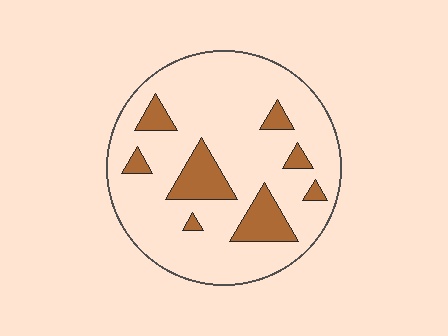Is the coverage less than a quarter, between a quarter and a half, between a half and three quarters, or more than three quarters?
Less than a quarter.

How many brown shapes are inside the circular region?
8.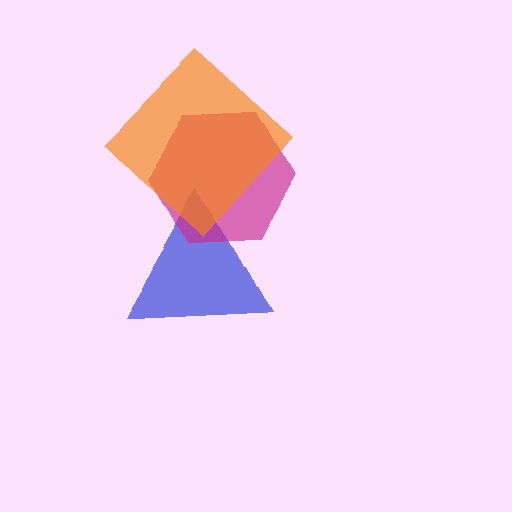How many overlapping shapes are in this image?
There are 3 overlapping shapes in the image.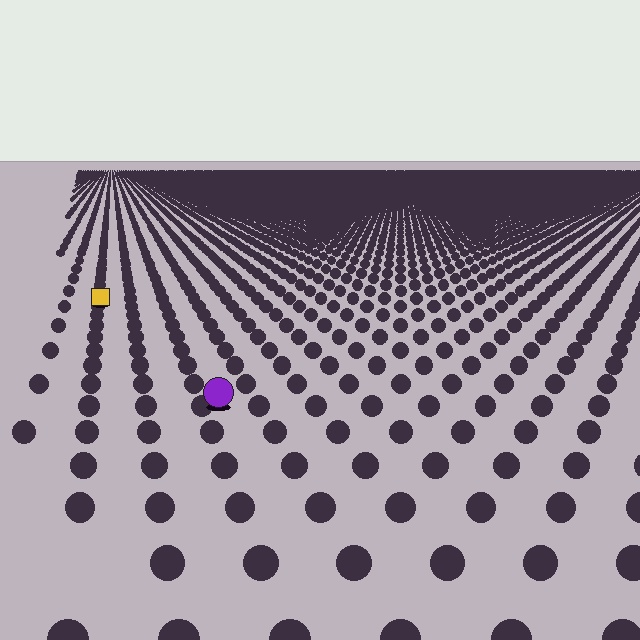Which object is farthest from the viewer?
The yellow square is farthest from the viewer. It appears smaller and the ground texture around it is denser.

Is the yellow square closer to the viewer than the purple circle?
No. The purple circle is closer — you can tell from the texture gradient: the ground texture is coarser near it.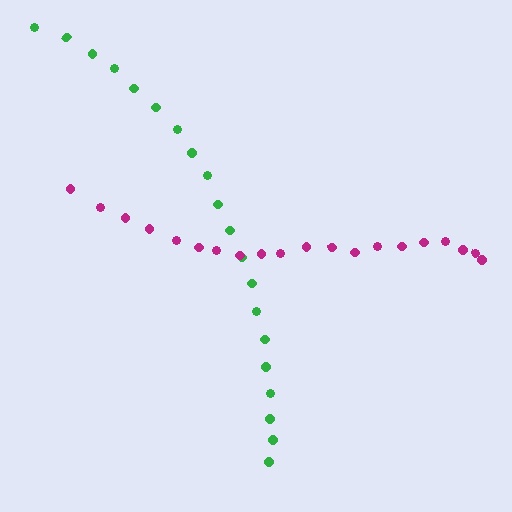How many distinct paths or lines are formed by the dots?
There are 2 distinct paths.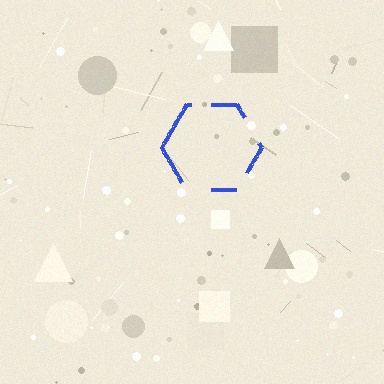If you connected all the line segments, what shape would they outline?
They would outline a hexagon.